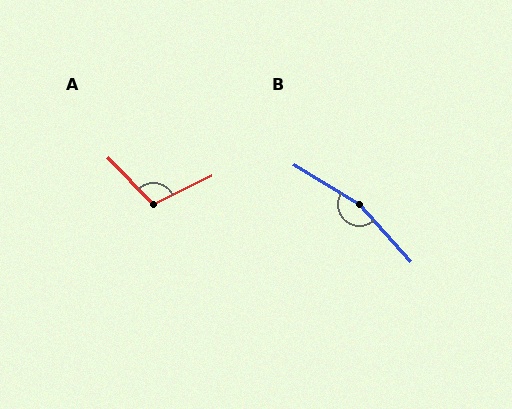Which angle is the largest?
B, at approximately 163 degrees.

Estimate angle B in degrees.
Approximately 163 degrees.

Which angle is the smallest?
A, at approximately 108 degrees.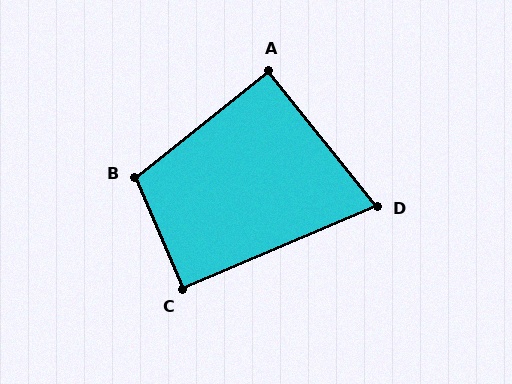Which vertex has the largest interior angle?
B, at approximately 106 degrees.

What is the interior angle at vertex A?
Approximately 90 degrees (approximately right).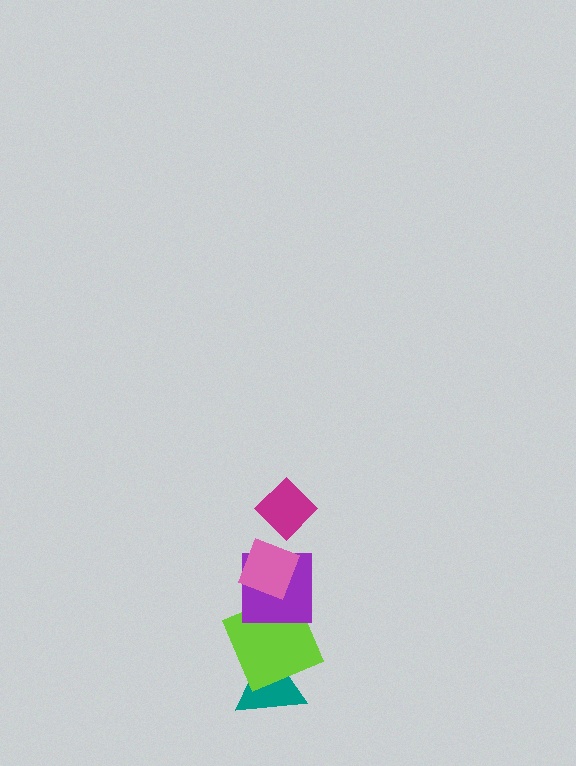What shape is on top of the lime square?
The purple square is on top of the lime square.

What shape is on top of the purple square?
The pink diamond is on top of the purple square.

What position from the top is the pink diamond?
The pink diamond is 2nd from the top.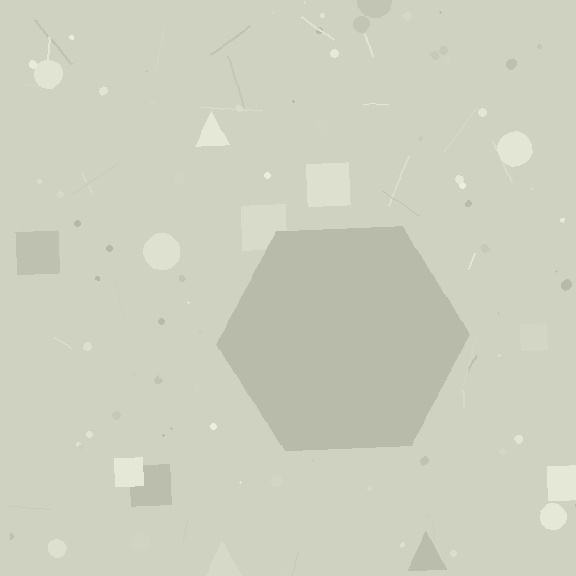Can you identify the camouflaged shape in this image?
The camouflaged shape is a hexagon.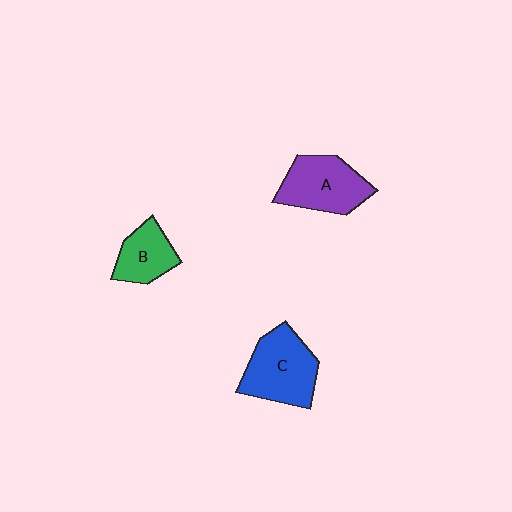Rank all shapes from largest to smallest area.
From largest to smallest: C (blue), A (purple), B (green).